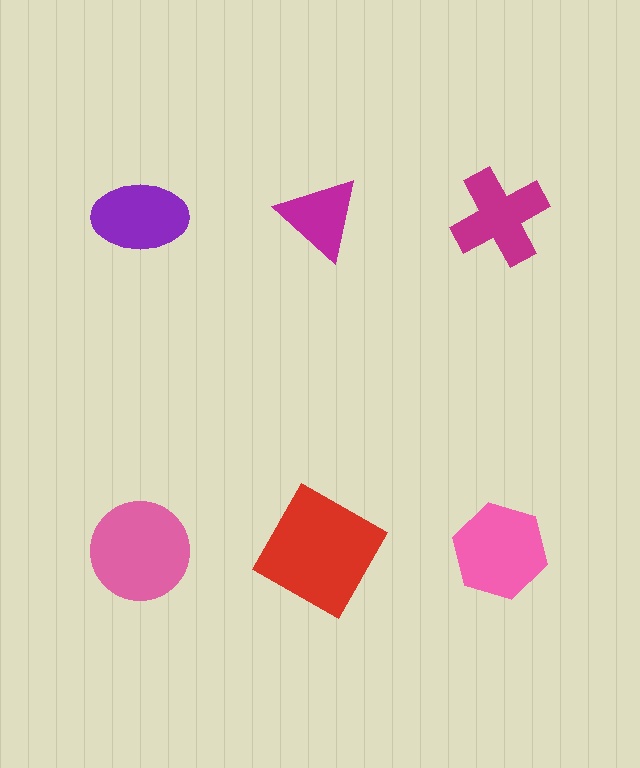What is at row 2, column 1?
A pink circle.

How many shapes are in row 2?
3 shapes.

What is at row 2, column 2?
A red square.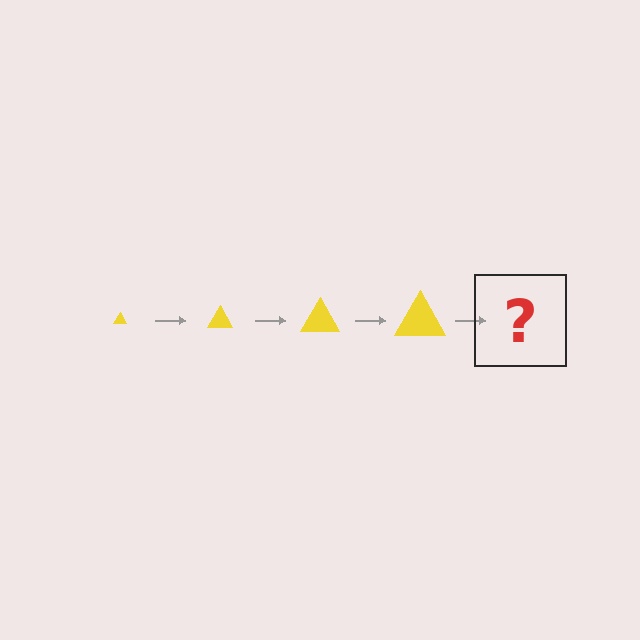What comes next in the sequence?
The next element should be a yellow triangle, larger than the previous one.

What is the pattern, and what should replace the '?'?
The pattern is that the triangle gets progressively larger each step. The '?' should be a yellow triangle, larger than the previous one.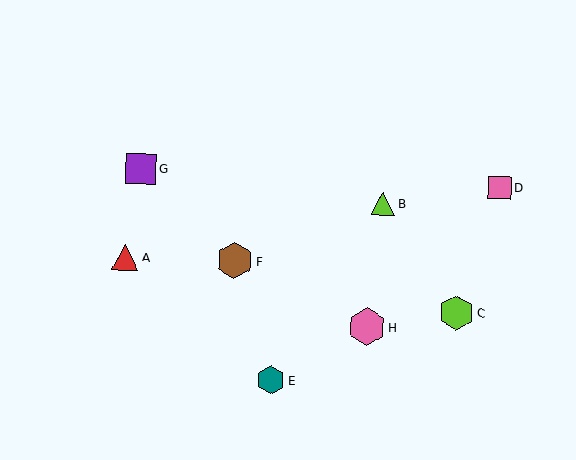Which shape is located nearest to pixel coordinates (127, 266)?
The red triangle (labeled A) at (125, 257) is nearest to that location.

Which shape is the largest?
The pink hexagon (labeled H) is the largest.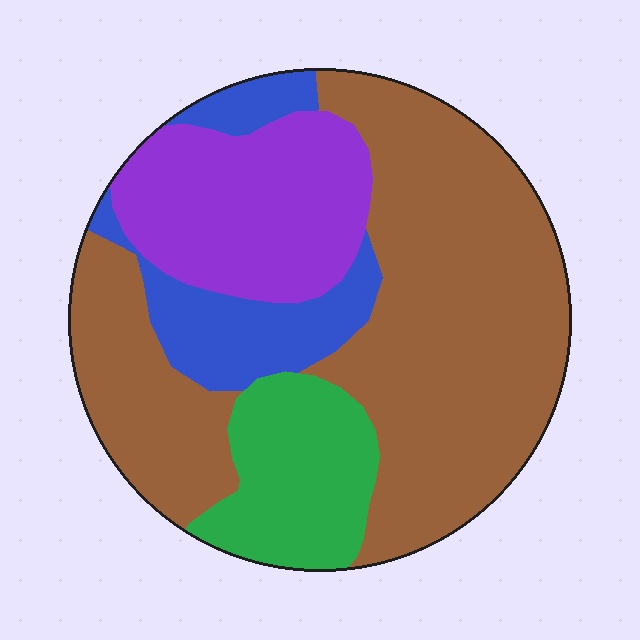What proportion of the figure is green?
Green takes up about one eighth (1/8) of the figure.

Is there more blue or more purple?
Purple.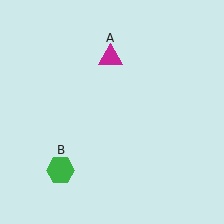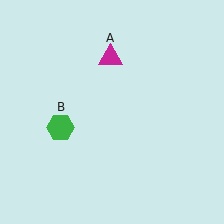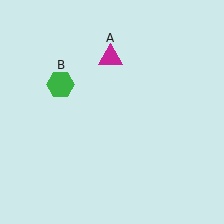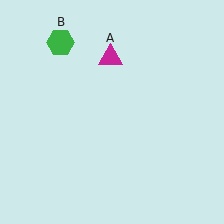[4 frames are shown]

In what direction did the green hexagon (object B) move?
The green hexagon (object B) moved up.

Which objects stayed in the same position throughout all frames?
Magenta triangle (object A) remained stationary.